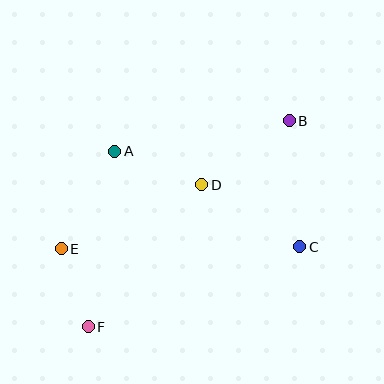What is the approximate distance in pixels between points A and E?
The distance between A and E is approximately 111 pixels.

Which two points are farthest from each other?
Points B and F are farthest from each other.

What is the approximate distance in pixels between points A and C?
The distance between A and C is approximately 209 pixels.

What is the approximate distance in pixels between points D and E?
The distance between D and E is approximately 154 pixels.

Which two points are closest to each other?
Points E and F are closest to each other.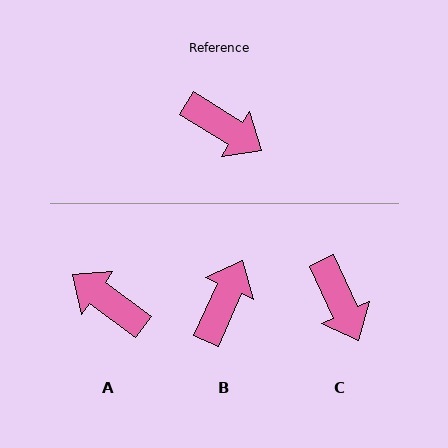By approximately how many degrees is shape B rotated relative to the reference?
Approximately 98 degrees counter-clockwise.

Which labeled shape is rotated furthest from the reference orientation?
A, about 176 degrees away.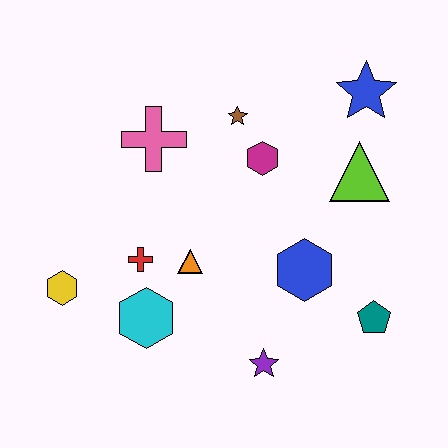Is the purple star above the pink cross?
No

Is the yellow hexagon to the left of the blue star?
Yes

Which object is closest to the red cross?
The orange triangle is closest to the red cross.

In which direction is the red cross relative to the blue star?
The red cross is to the left of the blue star.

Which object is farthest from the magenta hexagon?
The yellow hexagon is farthest from the magenta hexagon.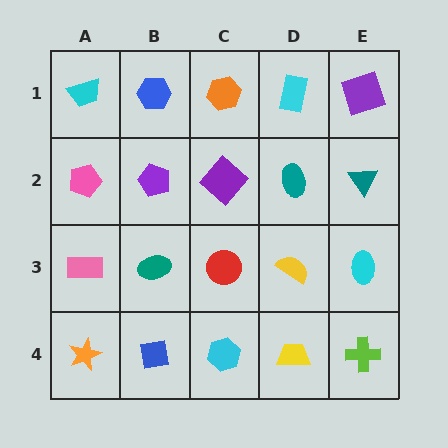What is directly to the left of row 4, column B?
An orange star.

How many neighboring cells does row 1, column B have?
3.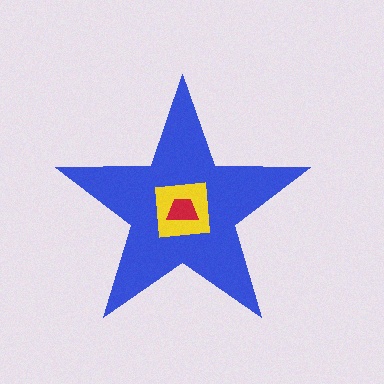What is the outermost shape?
The blue star.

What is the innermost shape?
The red trapezoid.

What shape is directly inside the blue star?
The yellow square.